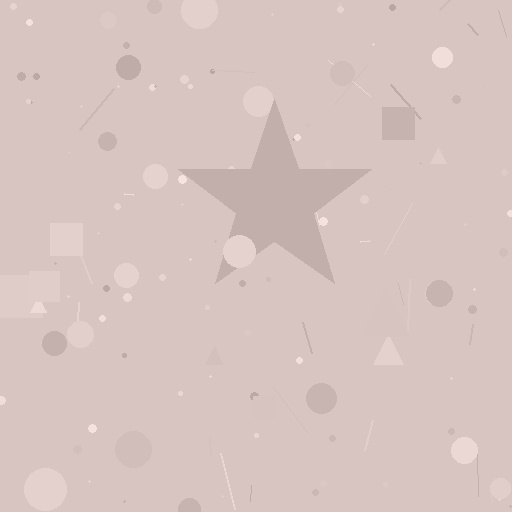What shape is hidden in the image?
A star is hidden in the image.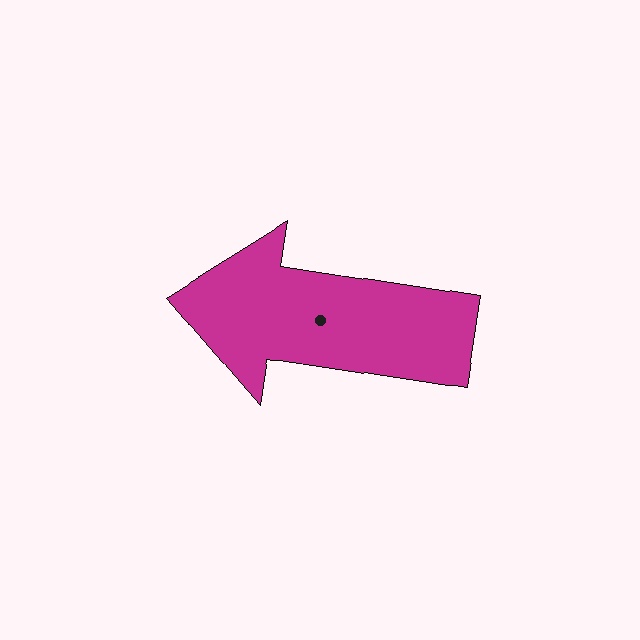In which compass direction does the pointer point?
West.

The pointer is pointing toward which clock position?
Roughly 9 o'clock.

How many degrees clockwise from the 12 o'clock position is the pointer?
Approximately 279 degrees.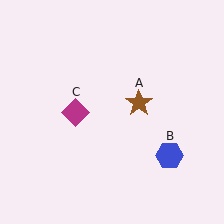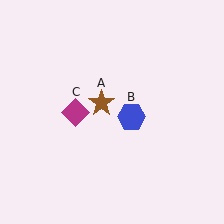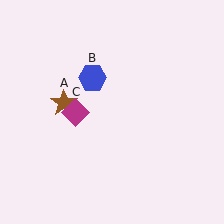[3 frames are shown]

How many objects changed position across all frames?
2 objects changed position: brown star (object A), blue hexagon (object B).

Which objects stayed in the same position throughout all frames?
Magenta diamond (object C) remained stationary.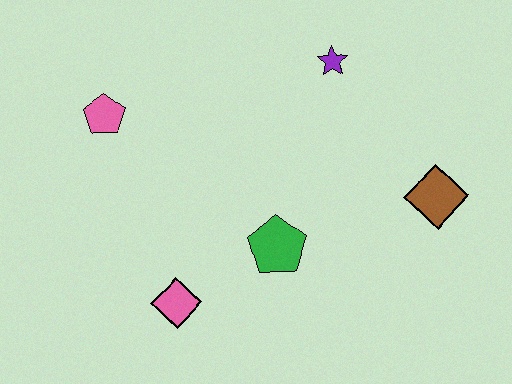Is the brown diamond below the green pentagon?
No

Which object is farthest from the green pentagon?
The pink pentagon is farthest from the green pentagon.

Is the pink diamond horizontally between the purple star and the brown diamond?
No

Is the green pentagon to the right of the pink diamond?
Yes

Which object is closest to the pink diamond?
The green pentagon is closest to the pink diamond.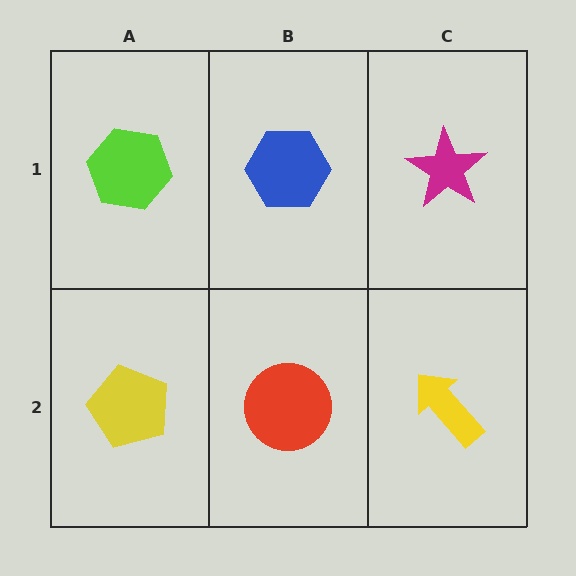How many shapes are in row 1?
3 shapes.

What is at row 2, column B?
A red circle.